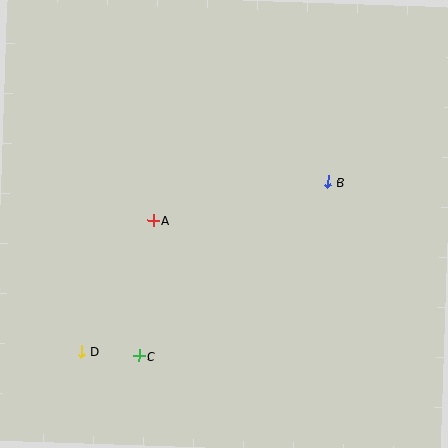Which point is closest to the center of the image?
Point A at (153, 220) is closest to the center.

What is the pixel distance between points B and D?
The distance between B and D is 299 pixels.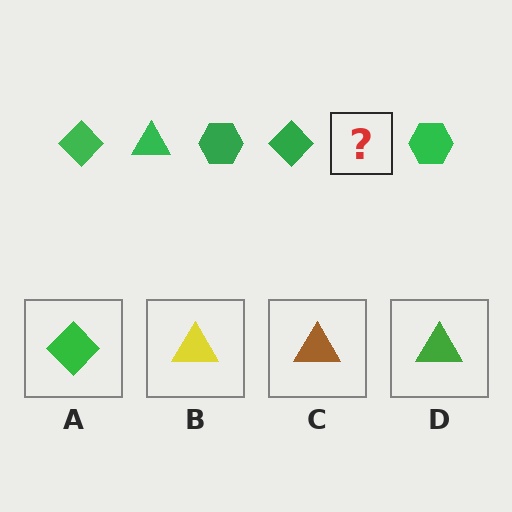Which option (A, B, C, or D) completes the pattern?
D.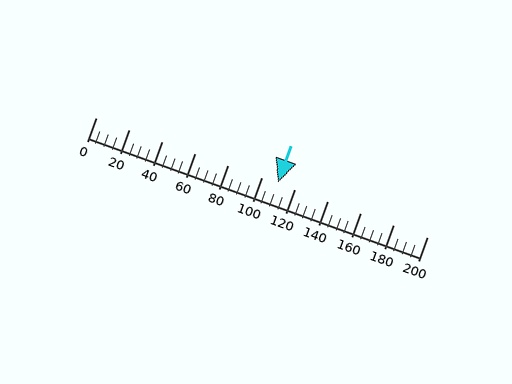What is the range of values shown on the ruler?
The ruler shows values from 0 to 200.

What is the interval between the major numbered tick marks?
The major tick marks are spaced 20 units apart.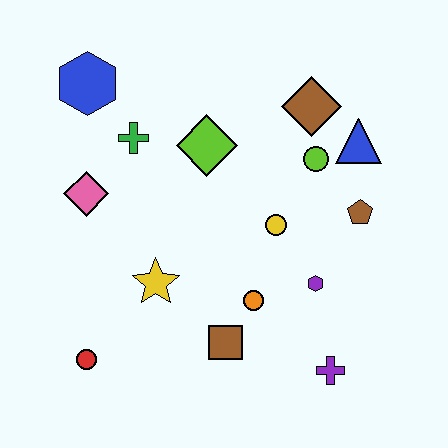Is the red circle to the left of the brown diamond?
Yes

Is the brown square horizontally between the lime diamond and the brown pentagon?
Yes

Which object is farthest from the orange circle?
The blue hexagon is farthest from the orange circle.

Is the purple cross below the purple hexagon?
Yes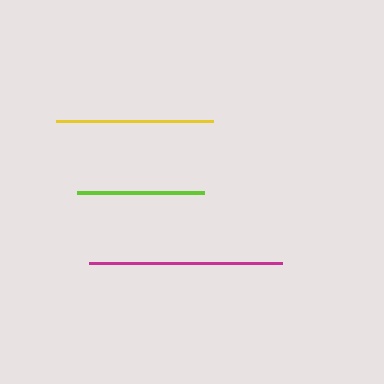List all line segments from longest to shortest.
From longest to shortest: magenta, yellow, lime.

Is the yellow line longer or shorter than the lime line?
The yellow line is longer than the lime line.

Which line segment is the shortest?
The lime line is the shortest at approximately 128 pixels.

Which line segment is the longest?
The magenta line is the longest at approximately 193 pixels.